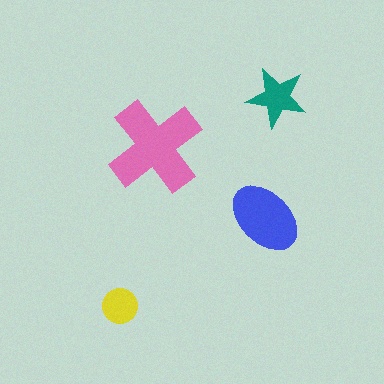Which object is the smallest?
The yellow circle.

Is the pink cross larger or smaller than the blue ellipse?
Larger.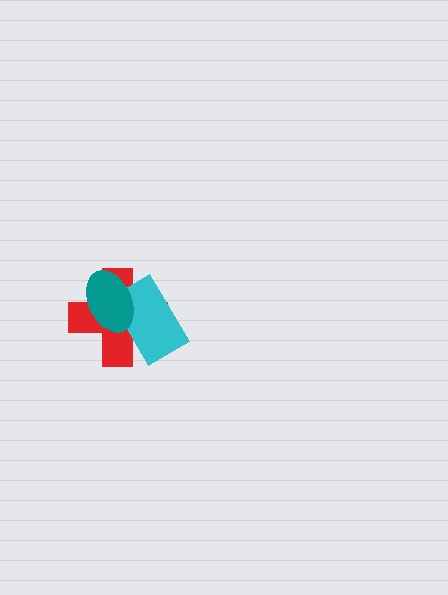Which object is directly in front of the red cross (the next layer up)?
The cyan rectangle is directly in front of the red cross.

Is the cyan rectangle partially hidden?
Yes, it is partially covered by another shape.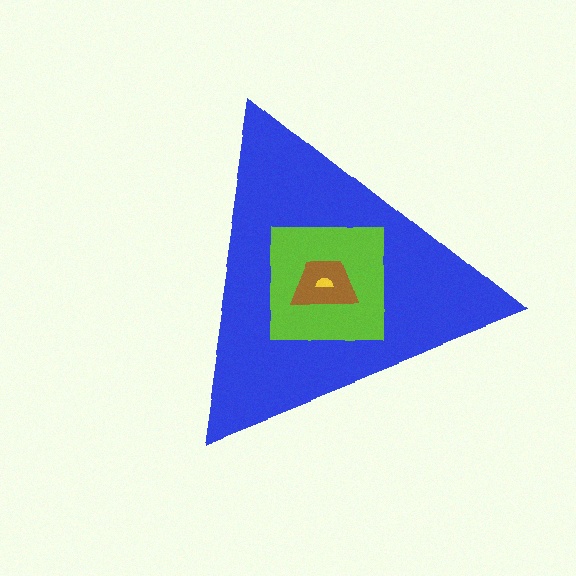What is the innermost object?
The yellow semicircle.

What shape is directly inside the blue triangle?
The lime square.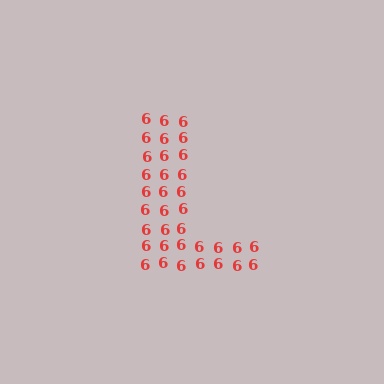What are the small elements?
The small elements are digit 6's.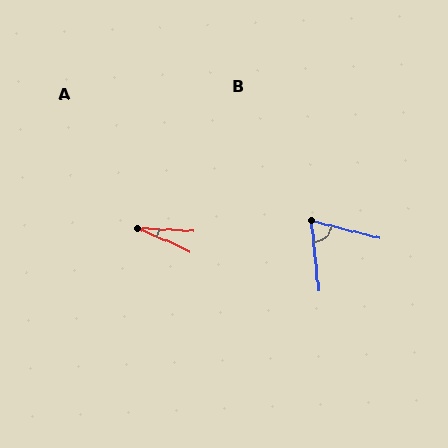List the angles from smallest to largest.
A (21°), B (69°).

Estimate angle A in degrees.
Approximately 21 degrees.